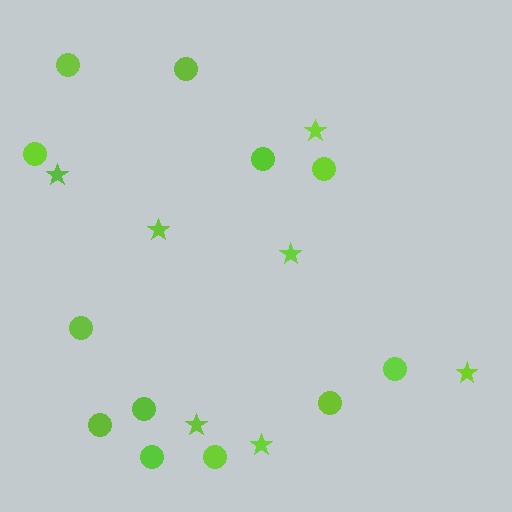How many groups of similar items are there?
There are 2 groups: one group of stars (7) and one group of circles (12).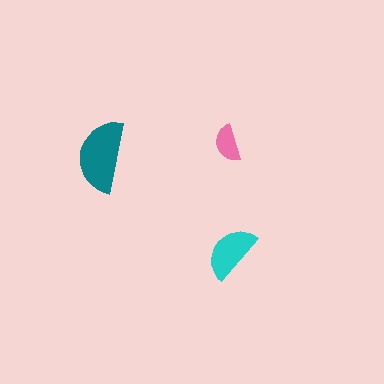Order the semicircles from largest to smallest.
the teal one, the cyan one, the pink one.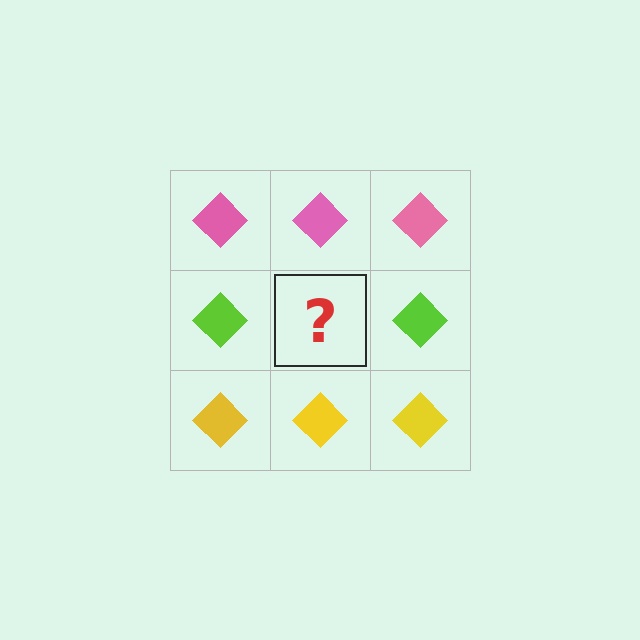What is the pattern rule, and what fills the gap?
The rule is that each row has a consistent color. The gap should be filled with a lime diamond.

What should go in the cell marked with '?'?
The missing cell should contain a lime diamond.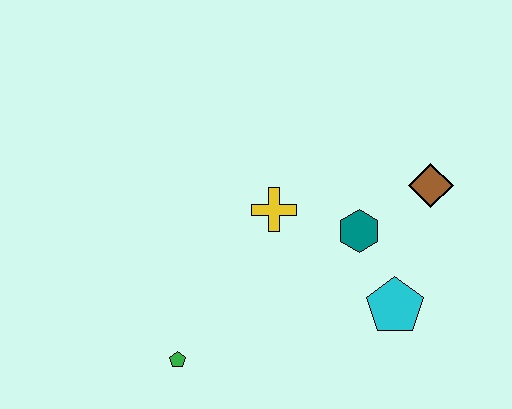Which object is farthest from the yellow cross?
The green pentagon is farthest from the yellow cross.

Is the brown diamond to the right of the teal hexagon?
Yes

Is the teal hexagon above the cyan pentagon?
Yes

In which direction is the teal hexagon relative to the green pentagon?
The teal hexagon is to the right of the green pentagon.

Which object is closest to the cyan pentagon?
The teal hexagon is closest to the cyan pentagon.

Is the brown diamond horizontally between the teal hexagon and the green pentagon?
No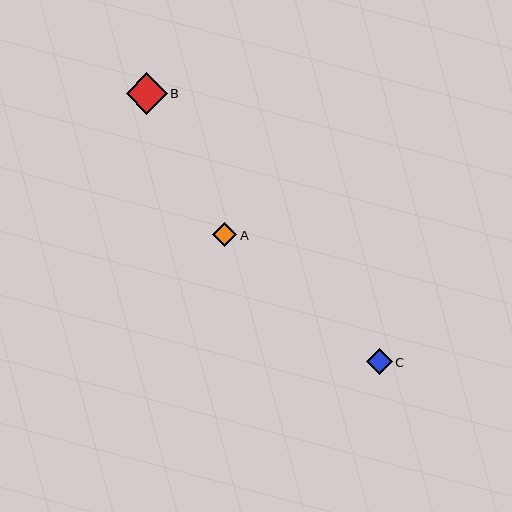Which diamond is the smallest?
Diamond A is the smallest with a size of approximately 25 pixels.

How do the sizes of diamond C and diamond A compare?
Diamond C and diamond A are approximately the same size.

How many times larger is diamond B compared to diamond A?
Diamond B is approximately 1.7 times the size of diamond A.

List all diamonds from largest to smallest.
From largest to smallest: B, C, A.